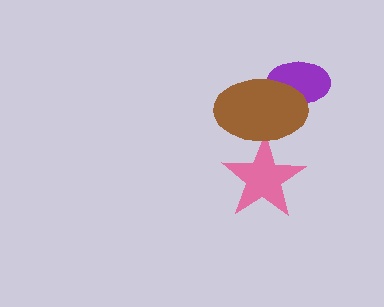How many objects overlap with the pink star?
1 object overlaps with the pink star.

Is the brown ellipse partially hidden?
No, no other shape covers it.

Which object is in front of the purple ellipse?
The brown ellipse is in front of the purple ellipse.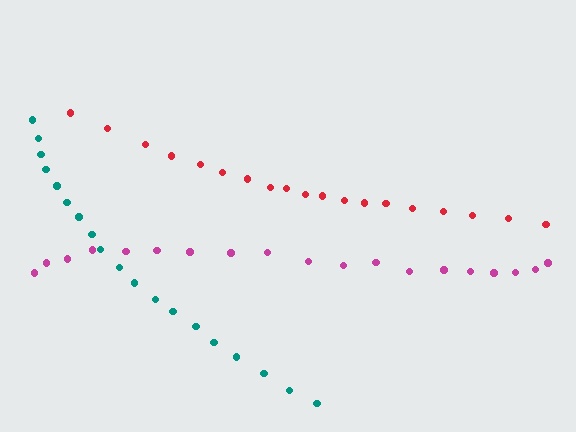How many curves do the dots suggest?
There are 3 distinct paths.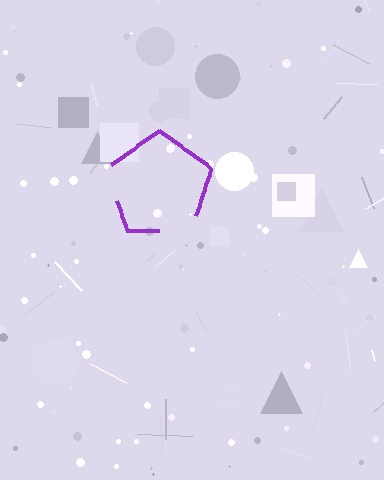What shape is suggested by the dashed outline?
The dashed outline suggests a pentagon.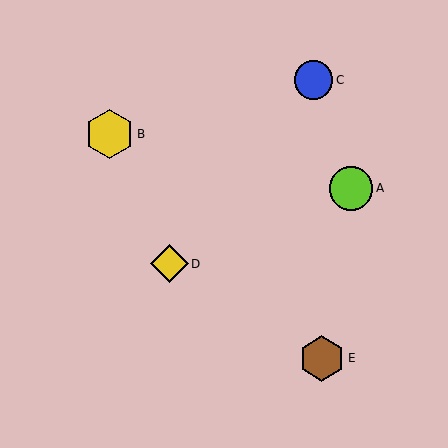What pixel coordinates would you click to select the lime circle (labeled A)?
Click at (351, 188) to select the lime circle A.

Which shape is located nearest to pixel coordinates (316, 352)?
The brown hexagon (labeled E) at (322, 358) is nearest to that location.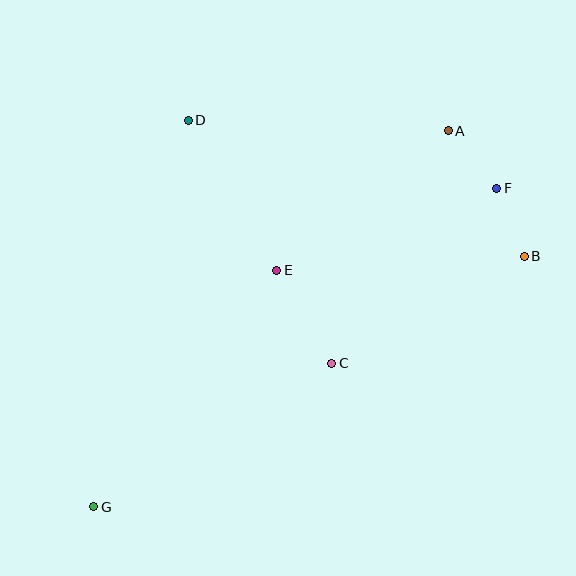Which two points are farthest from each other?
Points A and G are farthest from each other.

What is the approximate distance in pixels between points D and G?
The distance between D and G is approximately 398 pixels.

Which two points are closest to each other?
Points B and F are closest to each other.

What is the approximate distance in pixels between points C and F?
The distance between C and F is approximately 241 pixels.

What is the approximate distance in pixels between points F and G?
The distance between F and G is approximately 514 pixels.